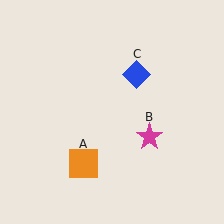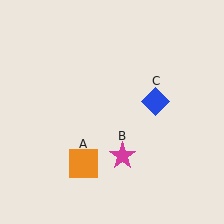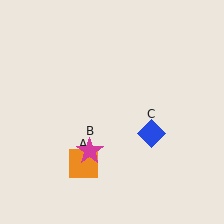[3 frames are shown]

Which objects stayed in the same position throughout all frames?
Orange square (object A) remained stationary.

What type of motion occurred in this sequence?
The magenta star (object B), blue diamond (object C) rotated clockwise around the center of the scene.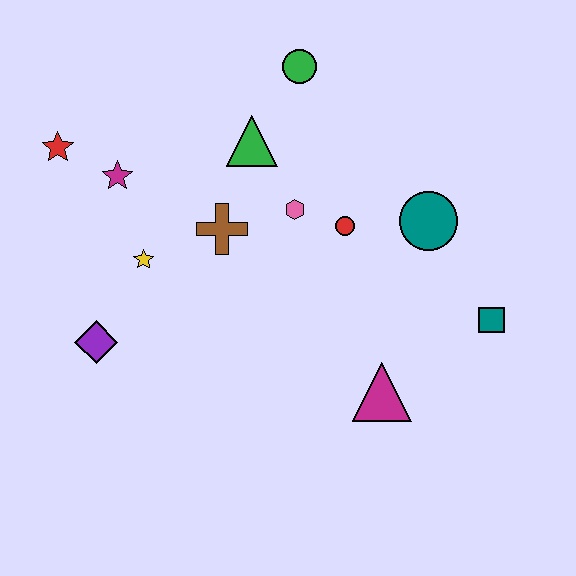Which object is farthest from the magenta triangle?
The red star is farthest from the magenta triangle.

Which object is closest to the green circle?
The green triangle is closest to the green circle.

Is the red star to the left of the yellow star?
Yes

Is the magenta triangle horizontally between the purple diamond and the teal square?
Yes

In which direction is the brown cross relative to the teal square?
The brown cross is to the left of the teal square.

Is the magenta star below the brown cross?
No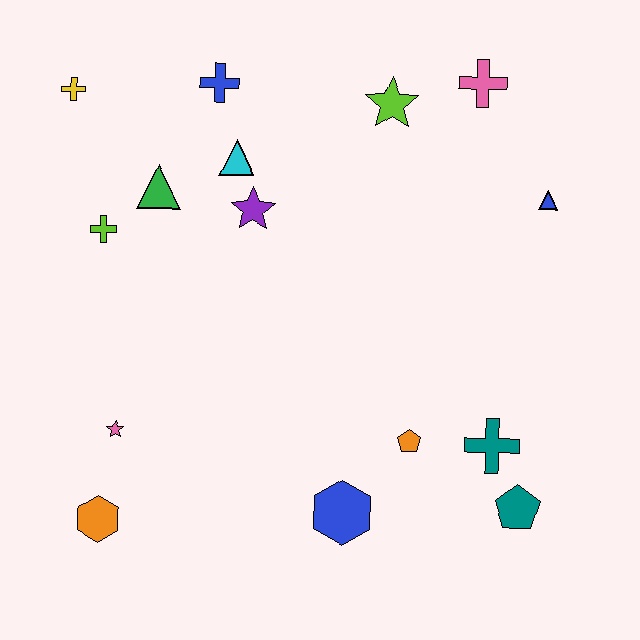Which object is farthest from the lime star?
The orange hexagon is farthest from the lime star.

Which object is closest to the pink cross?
The lime star is closest to the pink cross.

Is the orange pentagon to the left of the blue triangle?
Yes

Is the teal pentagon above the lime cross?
No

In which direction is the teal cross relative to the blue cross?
The teal cross is below the blue cross.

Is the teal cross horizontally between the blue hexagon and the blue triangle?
Yes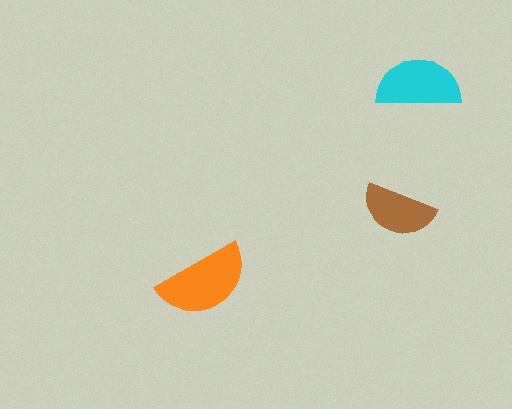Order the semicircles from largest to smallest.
the orange one, the cyan one, the brown one.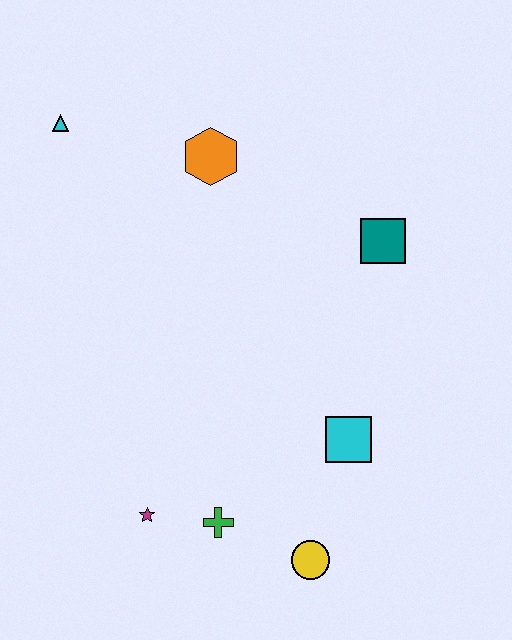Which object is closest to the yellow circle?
The green cross is closest to the yellow circle.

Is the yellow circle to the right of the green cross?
Yes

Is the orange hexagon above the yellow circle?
Yes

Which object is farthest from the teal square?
The magenta star is farthest from the teal square.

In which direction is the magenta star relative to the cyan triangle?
The magenta star is below the cyan triangle.